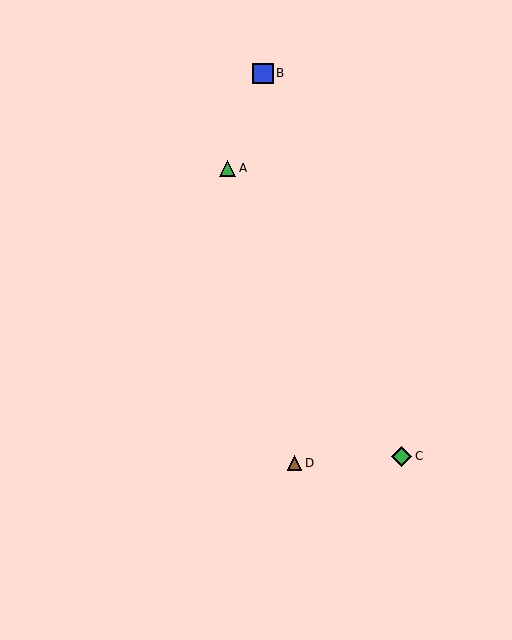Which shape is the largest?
The blue square (labeled B) is the largest.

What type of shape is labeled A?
Shape A is a green triangle.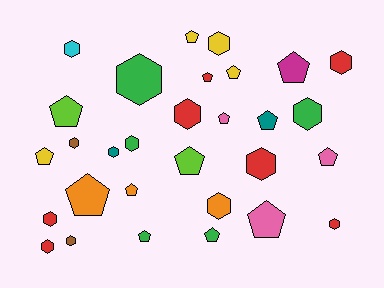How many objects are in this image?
There are 30 objects.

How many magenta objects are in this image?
There is 1 magenta object.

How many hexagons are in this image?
There are 15 hexagons.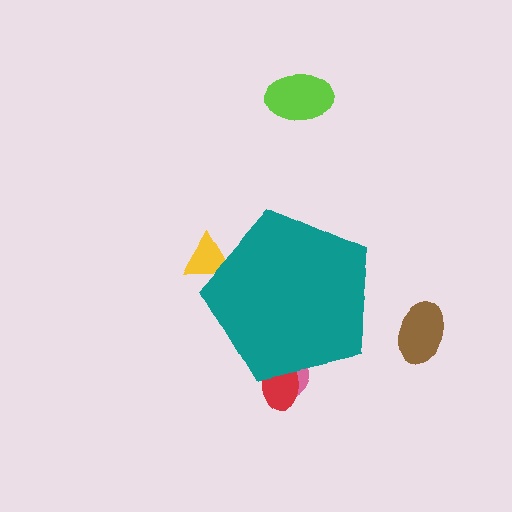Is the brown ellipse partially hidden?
No, the brown ellipse is fully visible.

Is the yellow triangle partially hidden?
Yes, the yellow triangle is partially hidden behind the teal pentagon.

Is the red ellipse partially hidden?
Yes, the red ellipse is partially hidden behind the teal pentagon.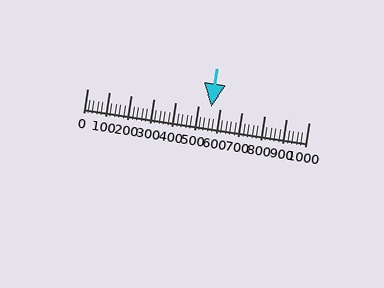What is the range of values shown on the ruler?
The ruler shows values from 0 to 1000.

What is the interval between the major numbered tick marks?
The major tick marks are spaced 100 units apart.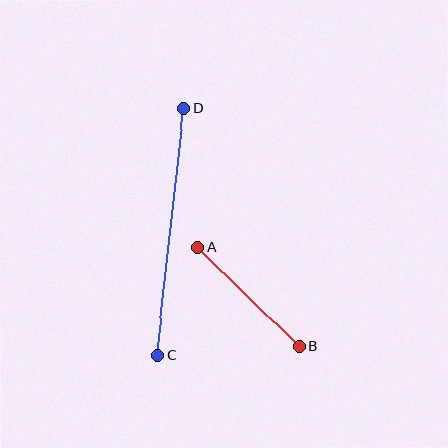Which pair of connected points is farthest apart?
Points C and D are farthest apart.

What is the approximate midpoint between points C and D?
The midpoint is at approximately (171, 232) pixels.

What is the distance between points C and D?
The distance is approximately 249 pixels.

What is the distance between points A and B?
The distance is approximately 141 pixels.